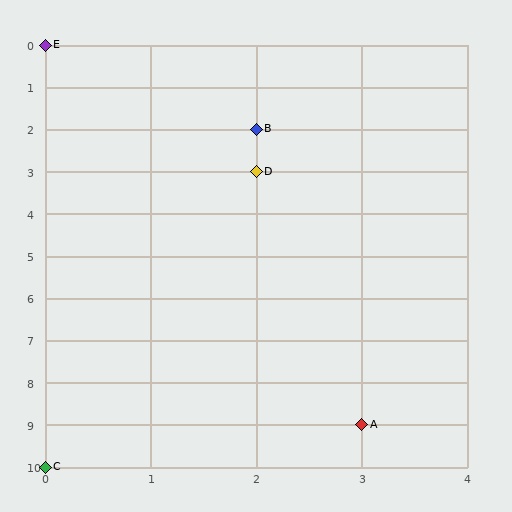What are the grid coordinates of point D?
Point D is at grid coordinates (2, 3).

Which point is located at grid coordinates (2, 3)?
Point D is at (2, 3).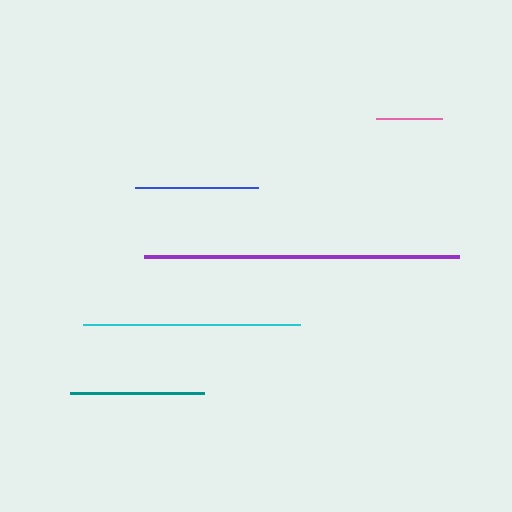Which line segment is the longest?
The purple line is the longest at approximately 315 pixels.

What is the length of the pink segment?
The pink segment is approximately 67 pixels long.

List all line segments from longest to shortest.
From longest to shortest: purple, cyan, teal, blue, pink.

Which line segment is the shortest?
The pink line is the shortest at approximately 67 pixels.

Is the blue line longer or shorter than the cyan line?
The cyan line is longer than the blue line.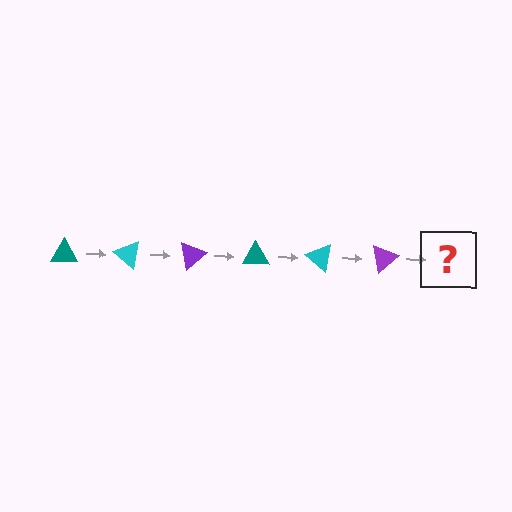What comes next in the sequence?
The next element should be a teal triangle, rotated 240 degrees from the start.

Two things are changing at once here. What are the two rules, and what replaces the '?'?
The two rules are that it rotates 40 degrees each step and the color cycles through teal, cyan, and purple. The '?' should be a teal triangle, rotated 240 degrees from the start.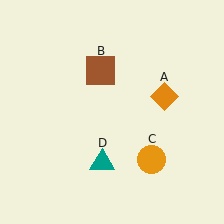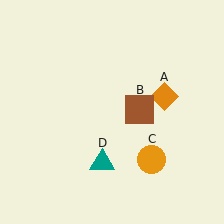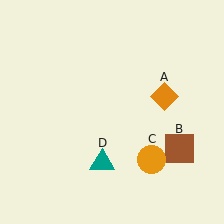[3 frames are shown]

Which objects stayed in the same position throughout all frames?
Orange diamond (object A) and orange circle (object C) and teal triangle (object D) remained stationary.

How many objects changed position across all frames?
1 object changed position: brown square (object B).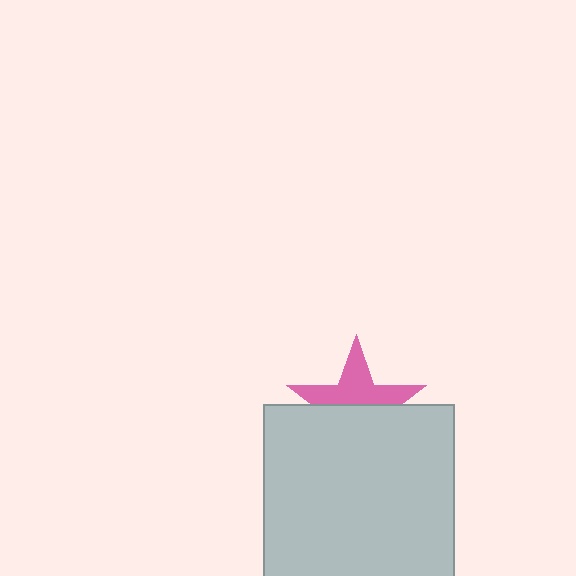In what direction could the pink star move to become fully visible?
The pink star could move up. That would shift it out from behind the light gray square entirely.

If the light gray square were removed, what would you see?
You would see the complete pink star.